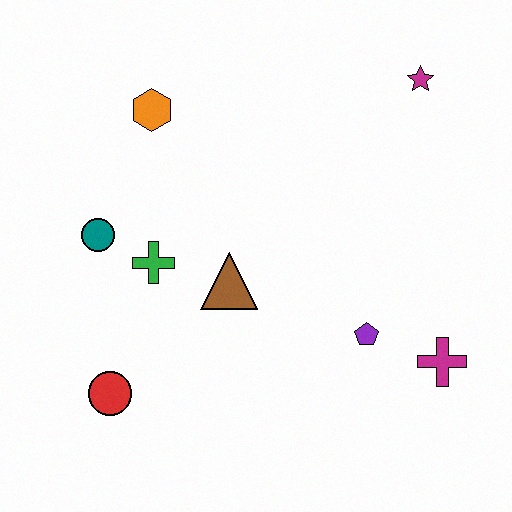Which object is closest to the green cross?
The teal circle is closest to the green cross.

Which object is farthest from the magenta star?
The red circle is farthest from the magenta star.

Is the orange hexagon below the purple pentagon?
No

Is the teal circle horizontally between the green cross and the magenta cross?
No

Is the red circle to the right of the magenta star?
No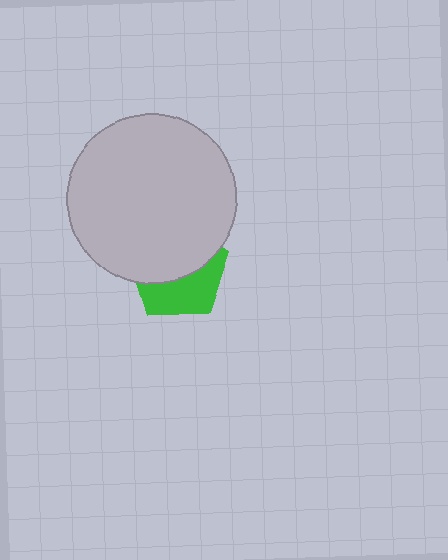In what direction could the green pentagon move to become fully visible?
The green pentagon could move down. That would shift it out from behind the light gray circle entirely.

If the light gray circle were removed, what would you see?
You would see the complete green pentagon.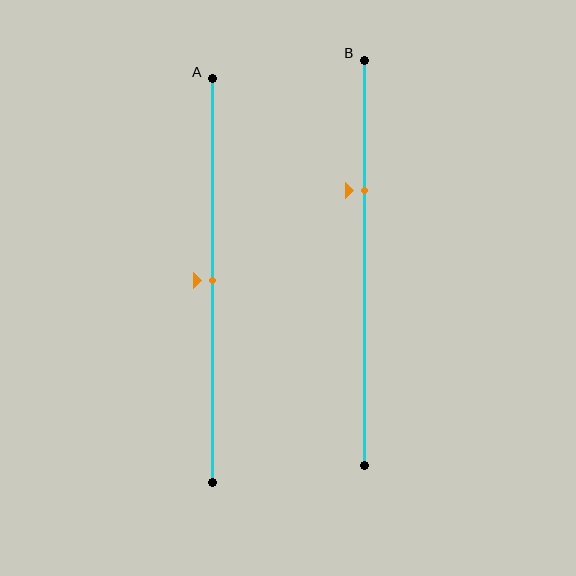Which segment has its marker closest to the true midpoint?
Segment A has its marker closest to the true midpoint.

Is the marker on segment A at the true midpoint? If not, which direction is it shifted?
Yes, the marker on segment A is at the true midpoint.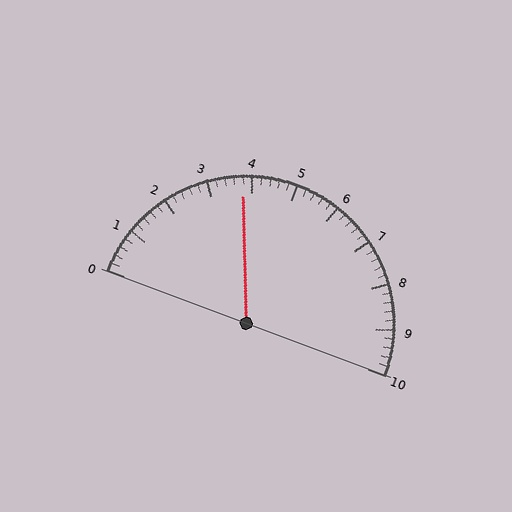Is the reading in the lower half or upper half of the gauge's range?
The reading is in the lower half of the range (0 to 10).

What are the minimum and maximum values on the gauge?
The gauge ranges from 0 to 10.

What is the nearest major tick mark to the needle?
The nearest major tick mark is 4.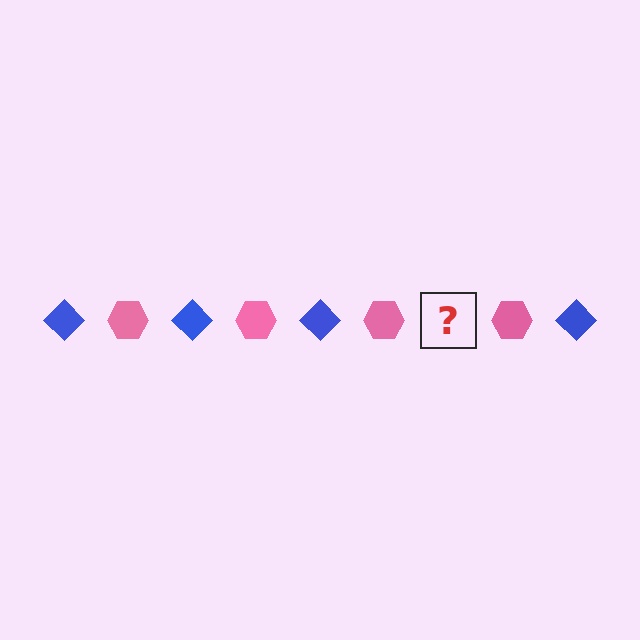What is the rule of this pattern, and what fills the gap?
The rule is that the pattern alternates between blue diamond and pink hexagon. The gap should be filled with a blue diamond.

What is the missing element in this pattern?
The missing element is a blue diamond.